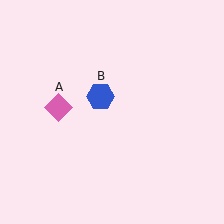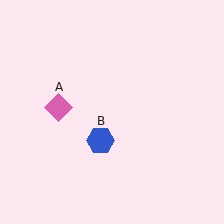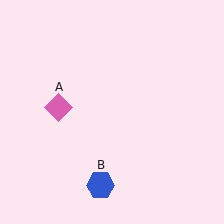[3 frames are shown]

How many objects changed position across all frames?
1 object changed position: blue hexagon (object B).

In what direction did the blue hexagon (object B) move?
The blue hexagon (object B) moved down.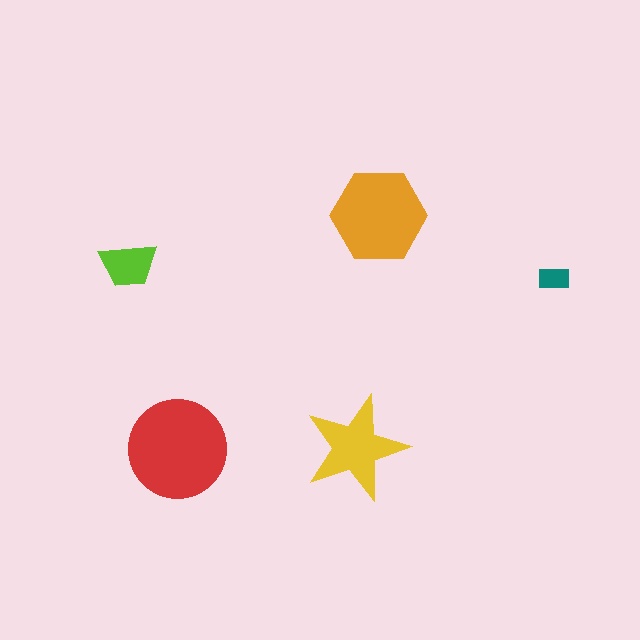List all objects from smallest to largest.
The teal rectangle, the lime trapezoid, the yellow star, the orange hexagon, the red circle.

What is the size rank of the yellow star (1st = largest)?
3rd.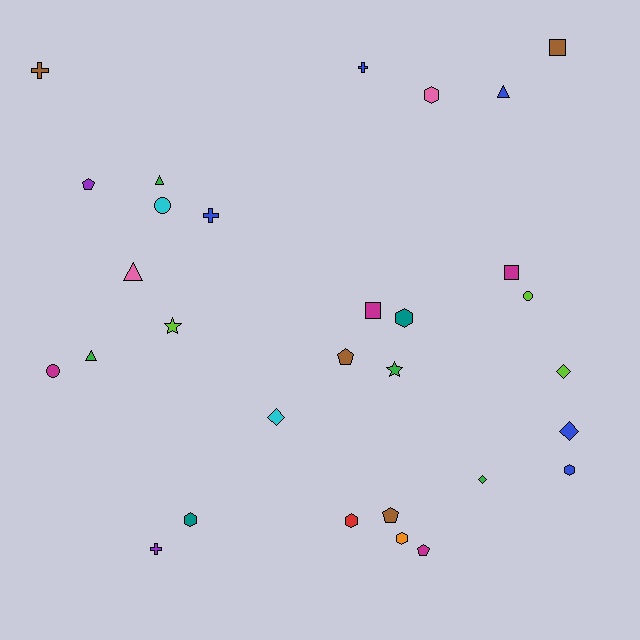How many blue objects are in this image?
There are 5 blue objects.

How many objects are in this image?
There are 30 objects.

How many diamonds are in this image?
There are 4 diamonds.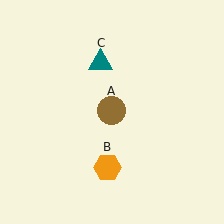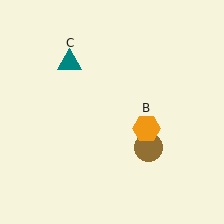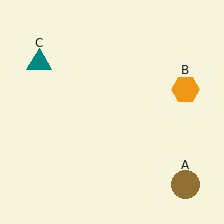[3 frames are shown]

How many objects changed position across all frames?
3 objects changed position: brown circle (object A), orange hexagon (object B), teal triangle (object C).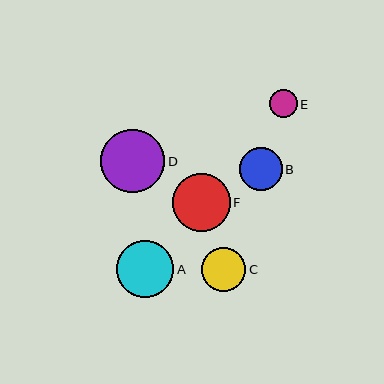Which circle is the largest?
Circle D is the largest with a size of approximately 64 pixels.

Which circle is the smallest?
Circle E is the smallest with a size of approximately 28 pixels.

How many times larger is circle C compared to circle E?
Circle C is approximately 1.6 times the size of circle E.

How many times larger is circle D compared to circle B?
Circle D is approximately 1.5 times the size of circle B.